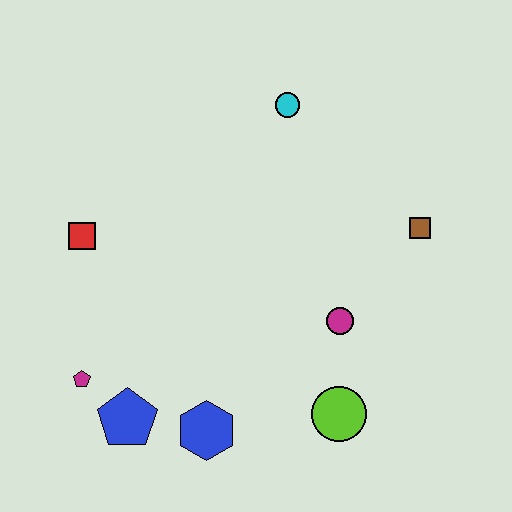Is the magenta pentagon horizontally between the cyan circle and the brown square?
No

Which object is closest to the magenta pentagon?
The blue pentagon is closest to the magenta pentagon.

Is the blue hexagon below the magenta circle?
Yes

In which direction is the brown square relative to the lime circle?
The brown square is above the lime circle.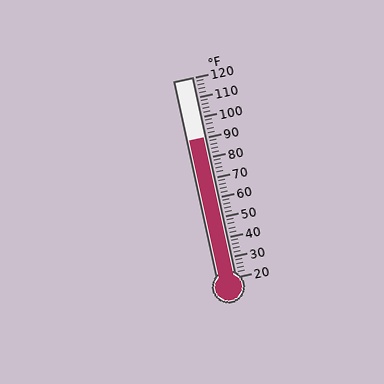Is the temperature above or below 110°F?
The temperature is below 110°F.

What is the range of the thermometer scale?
The thermometer scale ranges from 20°F to 120°F.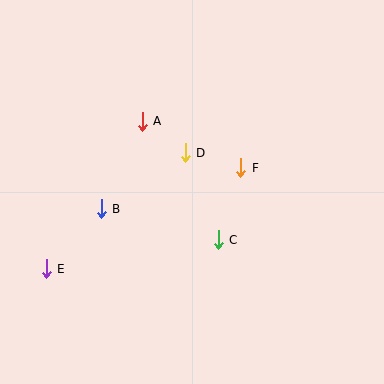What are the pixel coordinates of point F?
Point F is at (241, 168).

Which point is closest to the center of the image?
Point D at (185, 153) is closest to the center.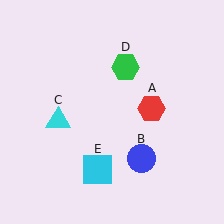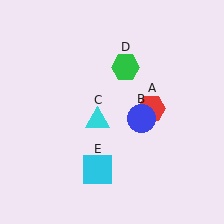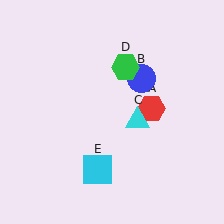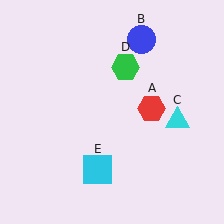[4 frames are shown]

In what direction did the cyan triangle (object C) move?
The cyan triangle (object C) moved right.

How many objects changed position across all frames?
2 objects changed position: blue circle (object B), cyan triangle (object C).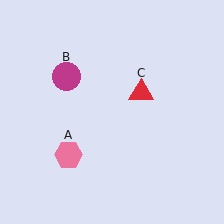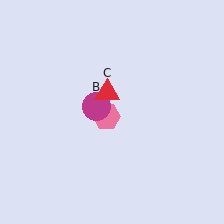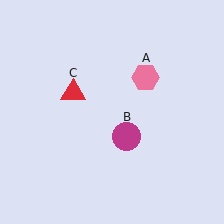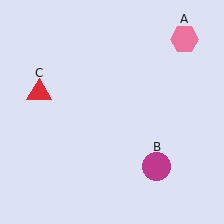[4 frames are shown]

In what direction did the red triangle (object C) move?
The red triangle (object C) moved left.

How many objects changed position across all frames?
3 objects changed position: pink hexagon (object A), magenta circle (object B), red triangle (object C).